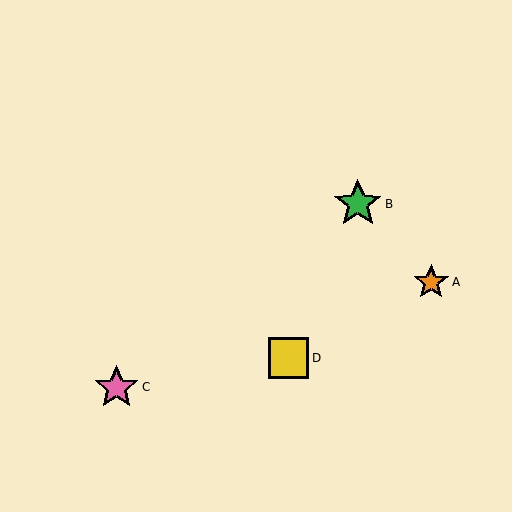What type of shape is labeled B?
Shape B is a green star.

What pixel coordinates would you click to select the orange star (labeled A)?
Click at (431, 282) to select the orange star A.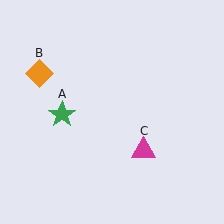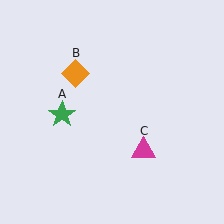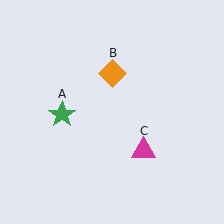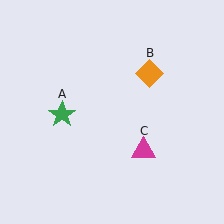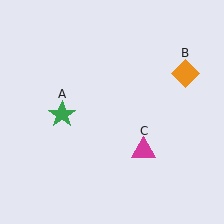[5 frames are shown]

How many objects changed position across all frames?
1 object changed position: orange diamond (object B).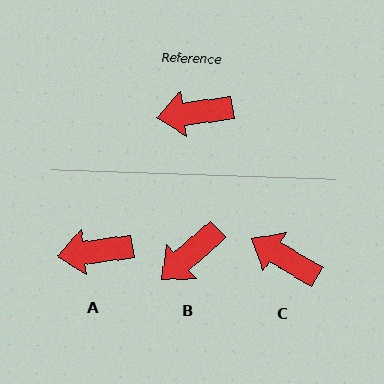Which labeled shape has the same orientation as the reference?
A.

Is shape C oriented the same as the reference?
No, it is off by about 38 degrees.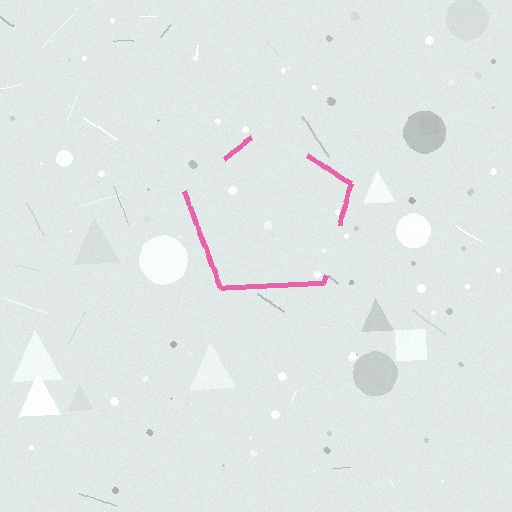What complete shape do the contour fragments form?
The contour fragments form a pentagon.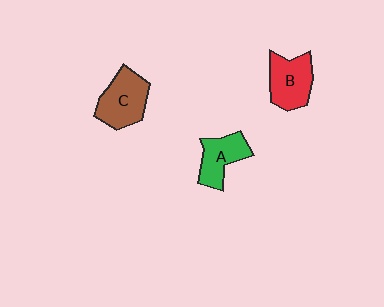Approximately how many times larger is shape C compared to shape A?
Approximately 1.2 times.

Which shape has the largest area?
Shape C (brown).